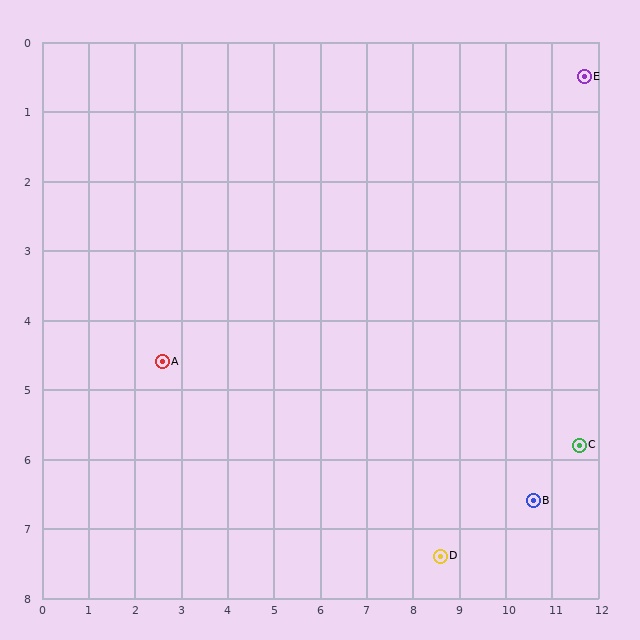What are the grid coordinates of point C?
Point C is at approximately (11.6, 5.8).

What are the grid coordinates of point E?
Point E is at approximately (11.7, 0.5).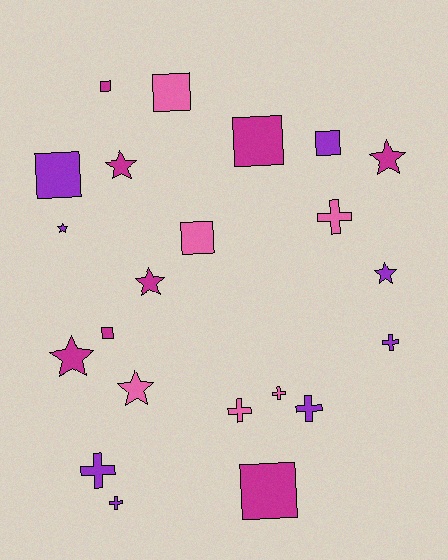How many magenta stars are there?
There are 4 magenta stars.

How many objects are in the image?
There are 22 objects.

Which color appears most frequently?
Purple, with 8 objects.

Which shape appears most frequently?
Square, with 8 objects.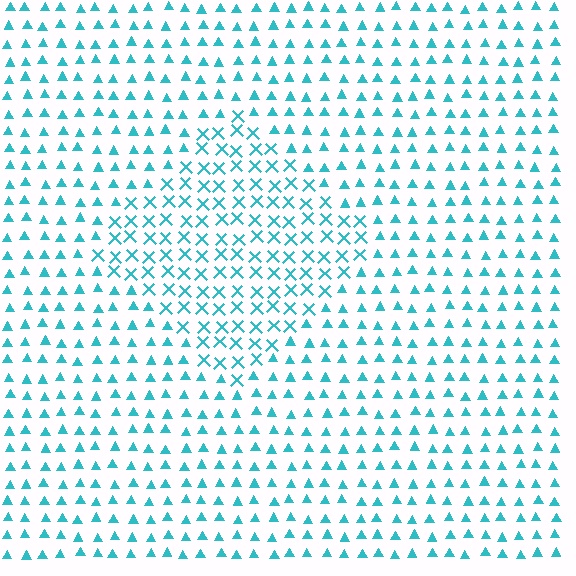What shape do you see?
I see a diamond.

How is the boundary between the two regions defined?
The boundary is defined by a change in element shape: X marks inside vs. triangles outside. All elements share the same color and spacing.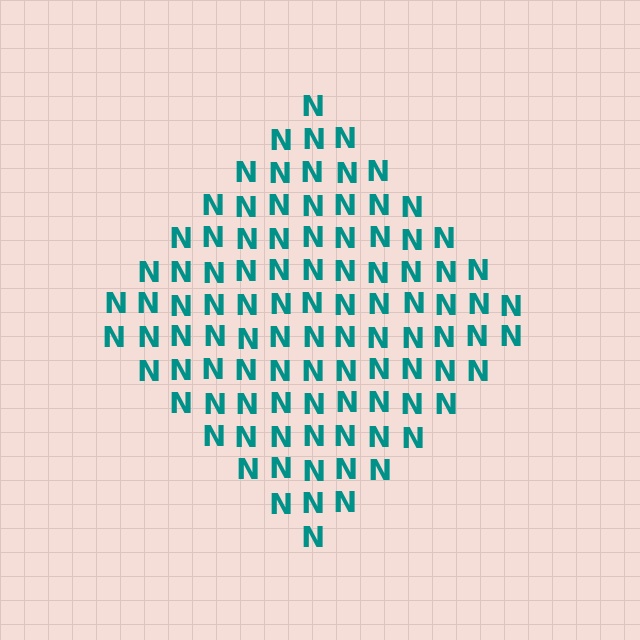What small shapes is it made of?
It is made of small letter N's.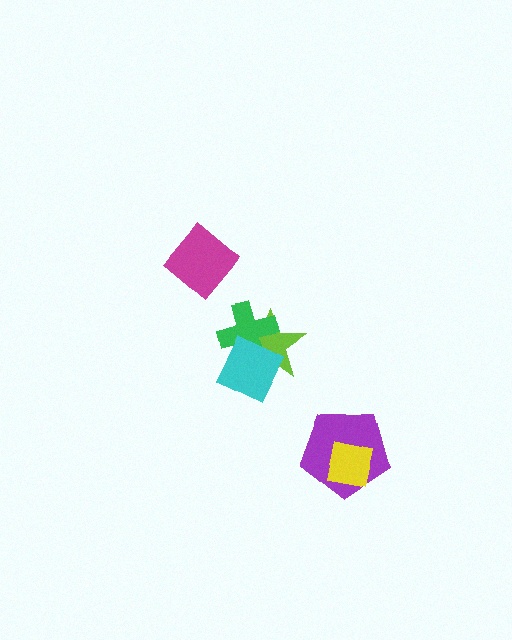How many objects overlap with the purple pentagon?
1 object overlaps with the purple pentagon.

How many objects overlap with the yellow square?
1 object overlaps with the yellow square.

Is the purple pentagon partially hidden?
Yes, it is partially covered by another shape.